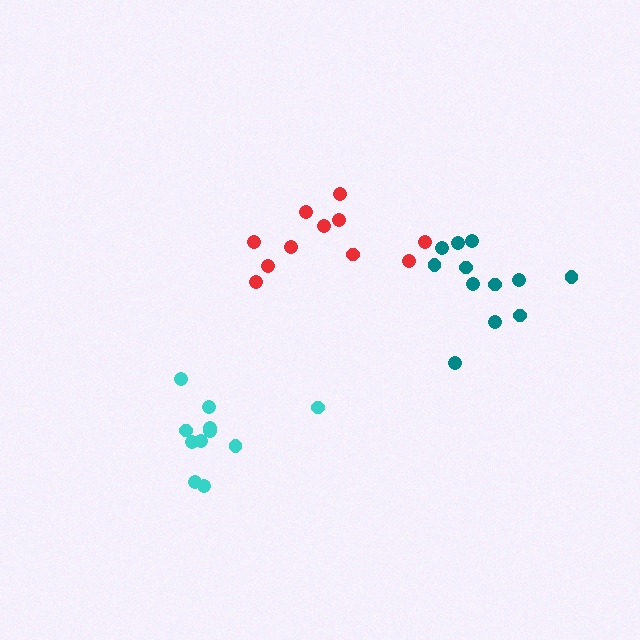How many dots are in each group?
Group 1: 11 dots, Group 2: 12 dots, Group 3: 11 dots (34 total).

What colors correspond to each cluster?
The clusters are colored: cyan, teal, red.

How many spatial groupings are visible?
There are 3 spatial groupings.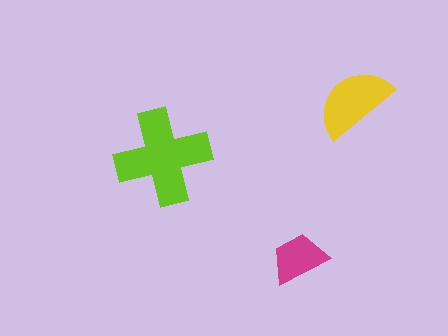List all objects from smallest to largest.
The magenta trapezoid, the yellow semicircle, the lime cross.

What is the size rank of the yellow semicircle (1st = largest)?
2nd.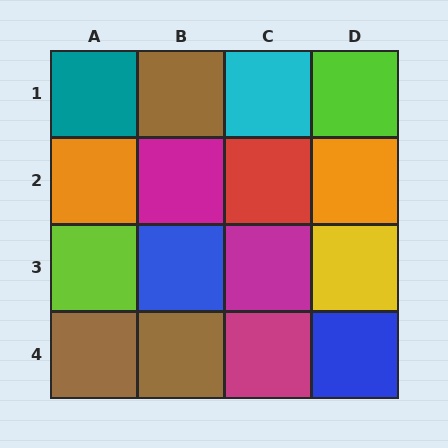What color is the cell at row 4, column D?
Blue.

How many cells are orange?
2 cells are orange.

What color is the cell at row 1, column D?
Lime.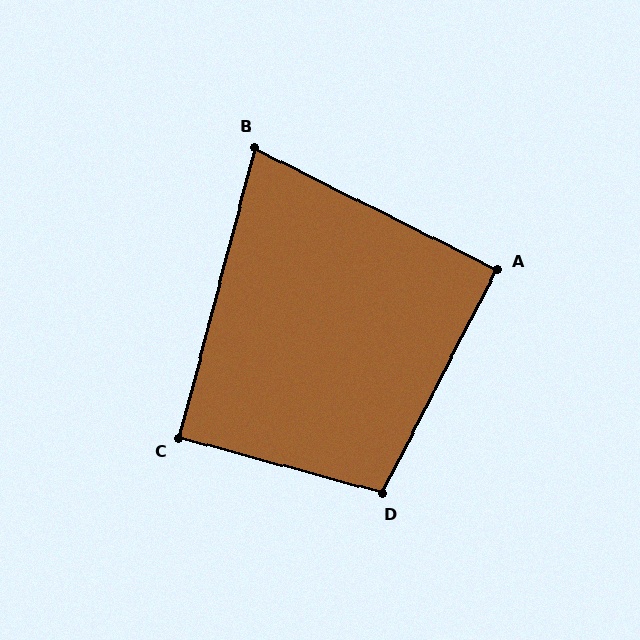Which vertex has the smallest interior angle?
B, at approximately 78 degrees.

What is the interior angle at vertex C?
Approximately 91 degrees (approximately right).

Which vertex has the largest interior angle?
D, at approximately 102 degrees.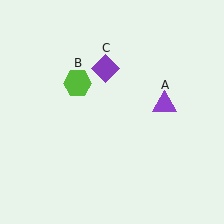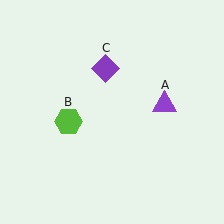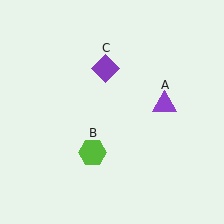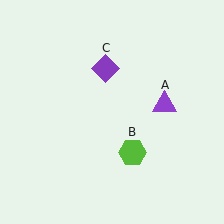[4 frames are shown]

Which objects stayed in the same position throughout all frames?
Purple triangle (object A) and purple diamond (object C) remained stationary.